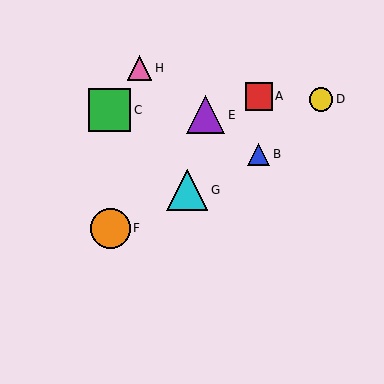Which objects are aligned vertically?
Objects A, B are aligned vertically.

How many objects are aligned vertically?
2 objects (A, B) are aligned vertically.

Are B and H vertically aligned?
No, B is at x≈259 and H is at x≈140.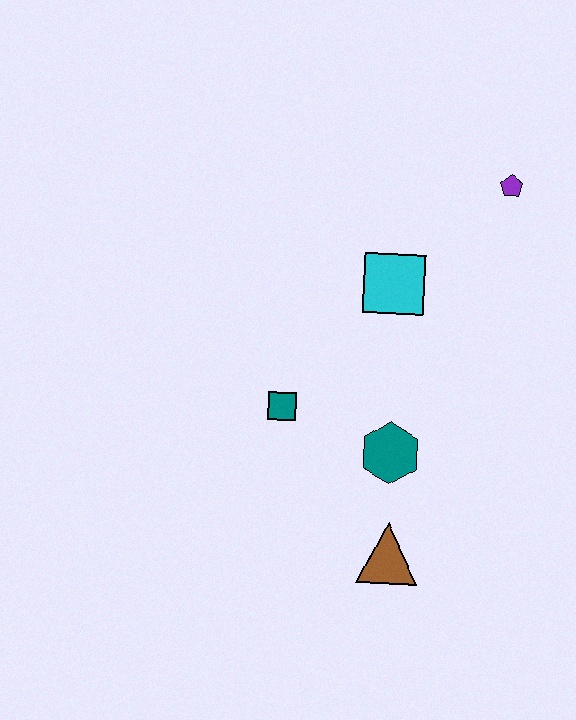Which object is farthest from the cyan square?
The brown triangle is farthest from the cyan square.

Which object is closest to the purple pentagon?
The cyan square is closest to the purple pentagon.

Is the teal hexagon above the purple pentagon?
No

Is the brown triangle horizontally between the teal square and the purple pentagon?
Yes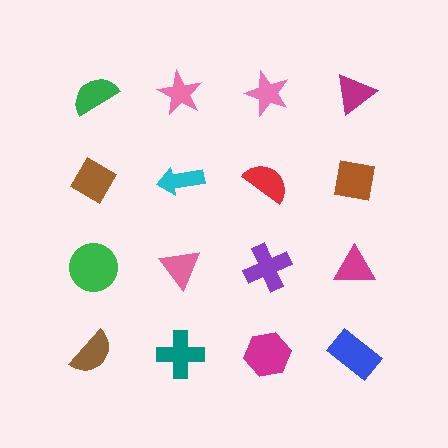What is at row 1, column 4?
A magenta triangle.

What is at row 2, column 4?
A brown square.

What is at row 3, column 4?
A magenta triangle.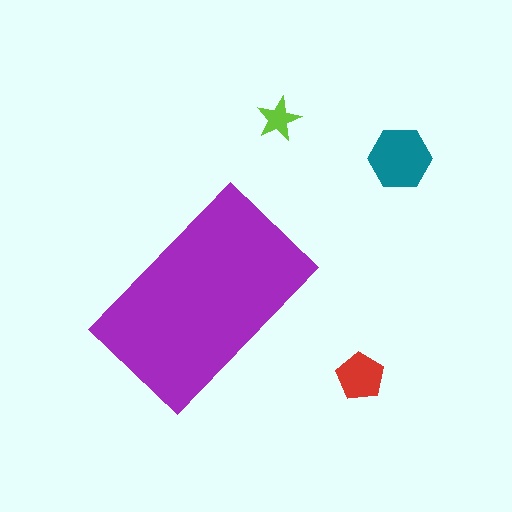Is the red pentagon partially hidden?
No, the red pentagon is fully visible.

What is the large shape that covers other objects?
A purple rectangle.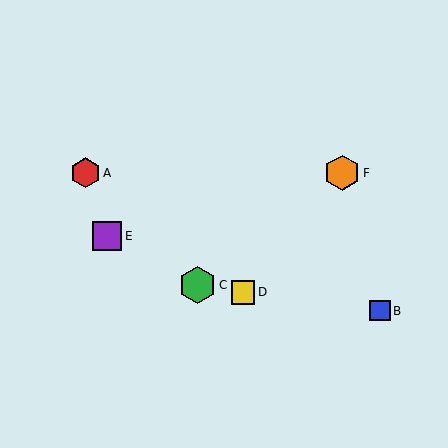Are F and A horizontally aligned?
Yes, both are at y≈173.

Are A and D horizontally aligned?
No, A is at y≈173 and D is at y≈292.